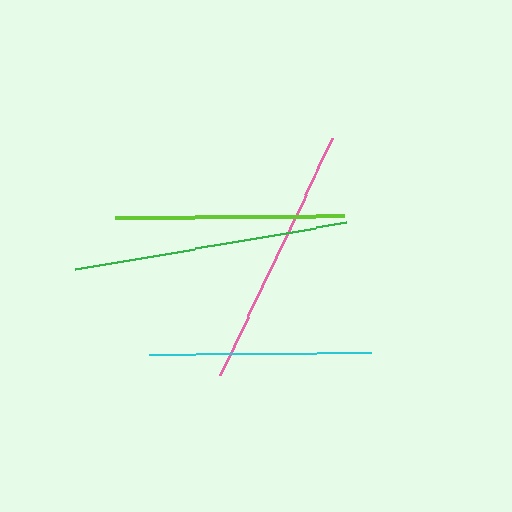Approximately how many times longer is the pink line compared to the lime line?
The pink line is approximately 1.1 times the length of the lime line.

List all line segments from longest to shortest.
From longest to shortest: green, pink, lime, cyan.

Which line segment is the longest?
The green line is the longest at approximately 275 pixels.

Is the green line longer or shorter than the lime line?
The green line is longer than the lime line.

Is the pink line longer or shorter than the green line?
The green line is longer than the pink line.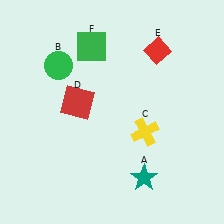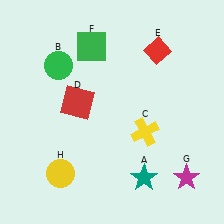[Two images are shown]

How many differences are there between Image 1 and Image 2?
There are 2 differences between the two images.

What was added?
A magenta star (G), a yellow circle (H) were added in Image 2.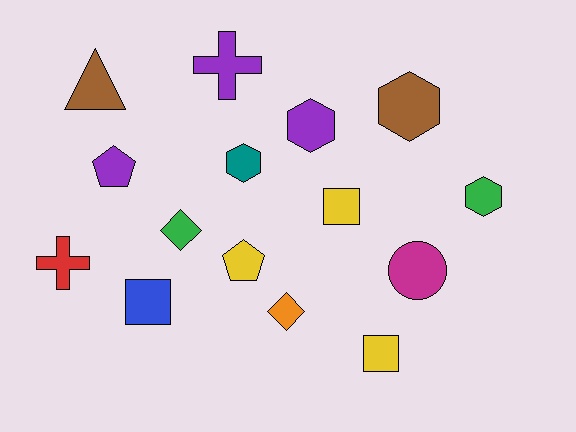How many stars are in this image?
There are no stars.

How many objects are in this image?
There are 15 objects.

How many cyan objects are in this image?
There are no cyan objects.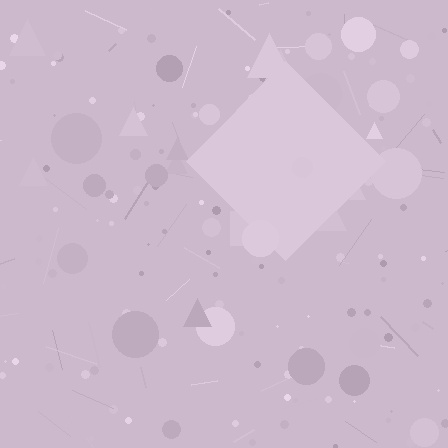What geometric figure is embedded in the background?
A diamond is embedded in the background.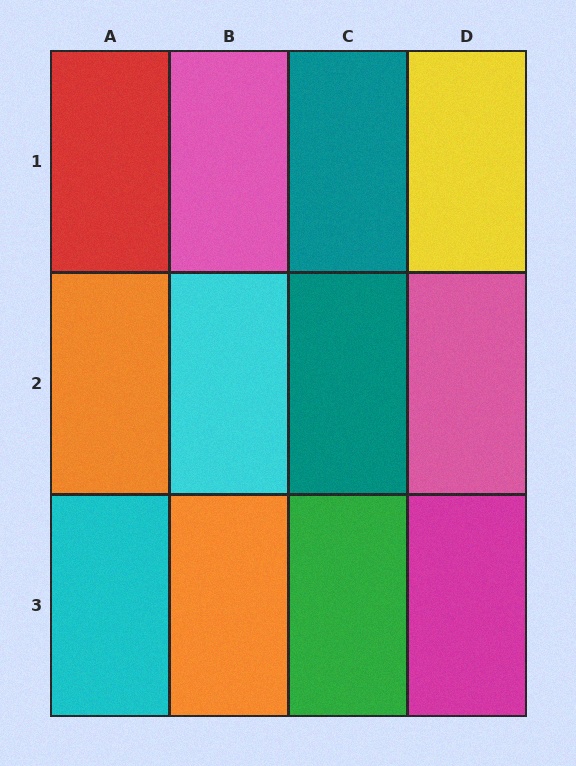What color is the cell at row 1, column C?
Teal.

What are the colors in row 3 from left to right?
Cyan, orange, green, magenta.